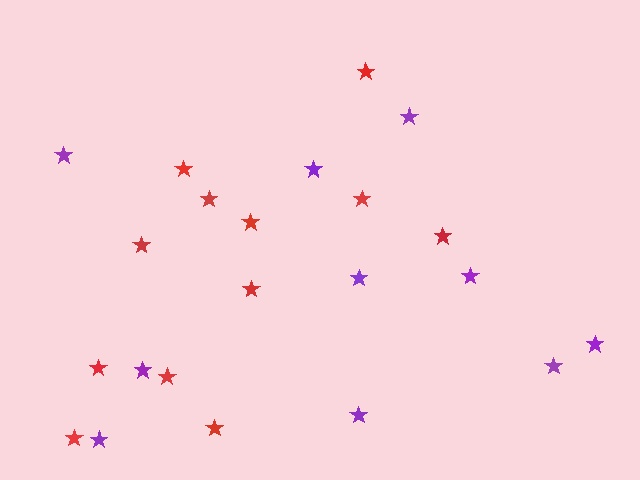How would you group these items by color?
There are 2 groups: one group of purple stars (10) and one group of red stars (12).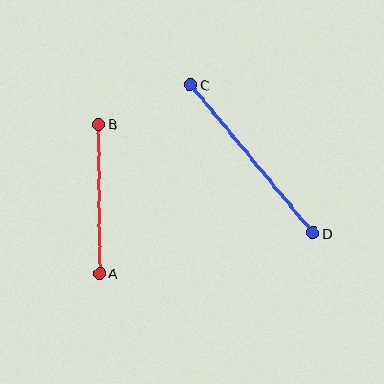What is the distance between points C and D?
The distance is approximately 192 pixels.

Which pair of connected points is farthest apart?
Points C and D are farthest apart.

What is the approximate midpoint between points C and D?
The midpoint is at approximately (252, 159) pixels.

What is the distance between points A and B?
The distance is approximately 149 pixels.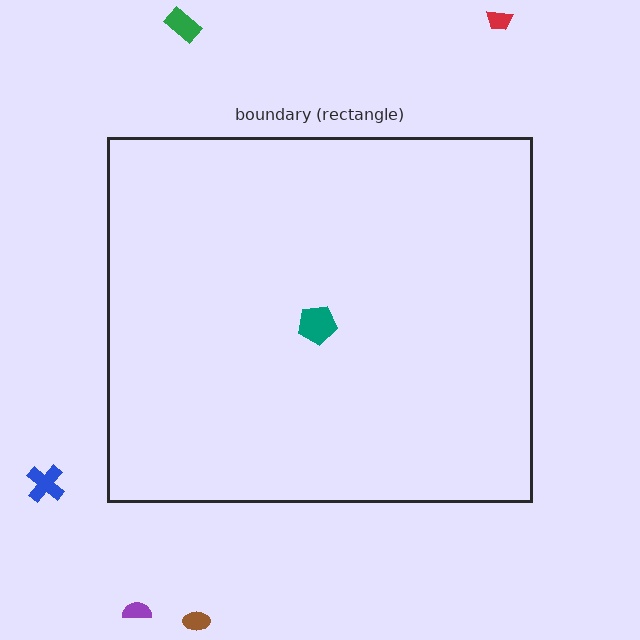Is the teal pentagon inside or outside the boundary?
Inside.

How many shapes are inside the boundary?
1 inside, 5 outside.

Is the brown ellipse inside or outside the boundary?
Outside.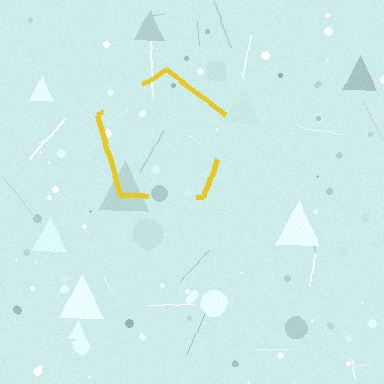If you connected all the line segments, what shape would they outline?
They would outline a pentagon.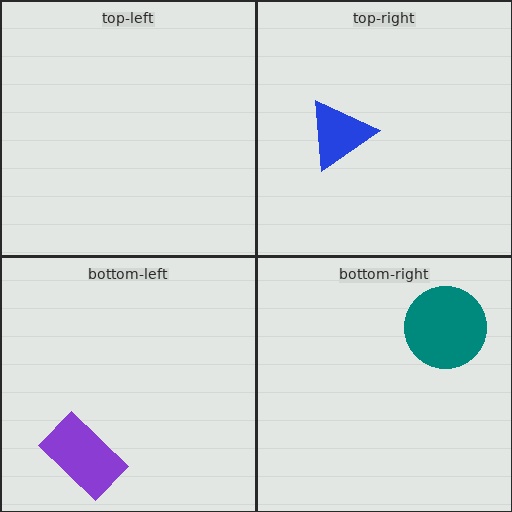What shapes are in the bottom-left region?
The purple rectangle.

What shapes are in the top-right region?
The blue triangle.